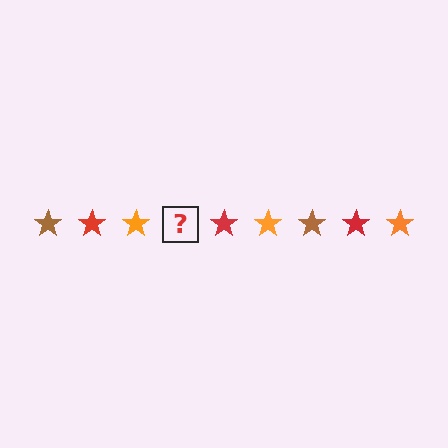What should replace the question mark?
The question mark should be replaced with a brown star.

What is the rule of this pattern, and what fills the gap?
The rule is that the pattern cycles through brown, red, orange stars. The gap should be filled with a brown star.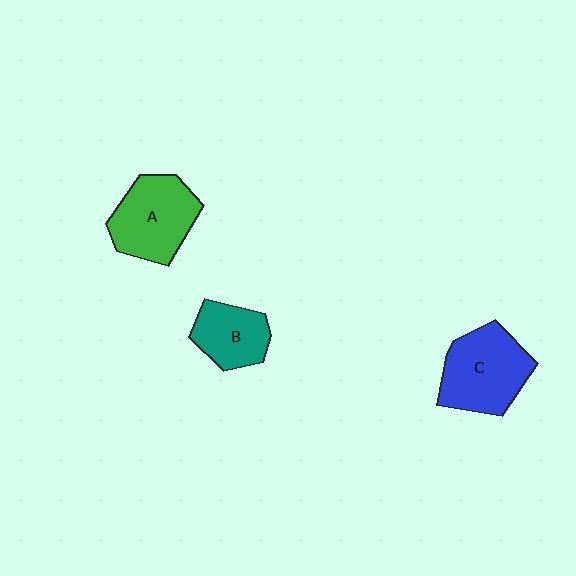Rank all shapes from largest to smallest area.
From largest to smallest: C (blue), A (green), B (teal).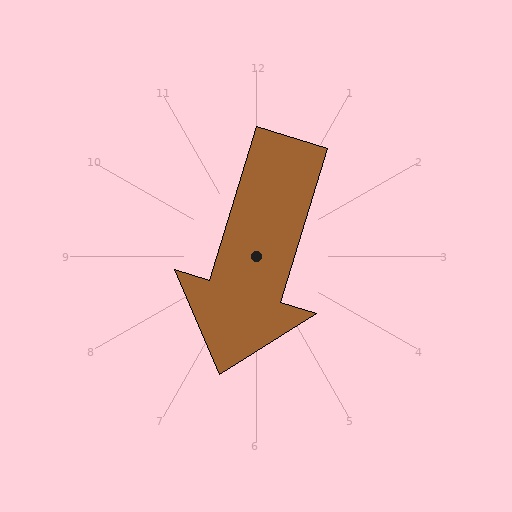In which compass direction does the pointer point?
South.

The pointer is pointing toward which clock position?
Roughly 7 o'clock.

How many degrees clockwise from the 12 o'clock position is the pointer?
Approximately 197 degrees.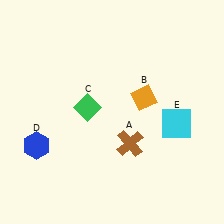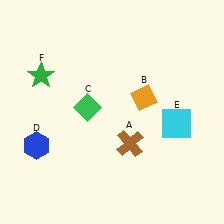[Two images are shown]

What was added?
A green star (F) was added in Image 2.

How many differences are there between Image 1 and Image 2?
There is 1 difference between the two images.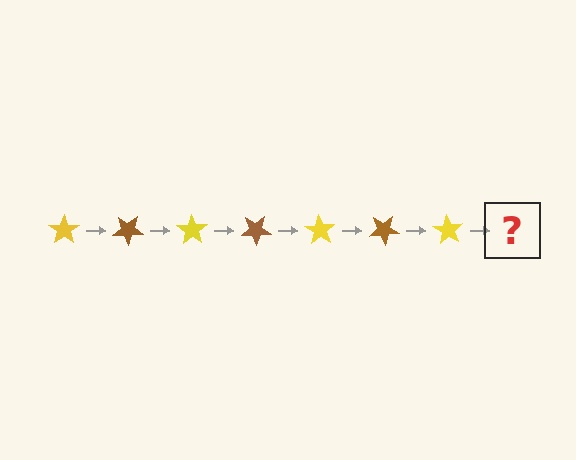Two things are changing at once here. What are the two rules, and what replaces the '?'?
The two rules are that it rotates 35 degrees each step and the color cycles through yellow and brown. The '?' should be a brown star, rotated 245 degrees from the start.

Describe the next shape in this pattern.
It should be a brown star, rotated 245 degrees from the start.